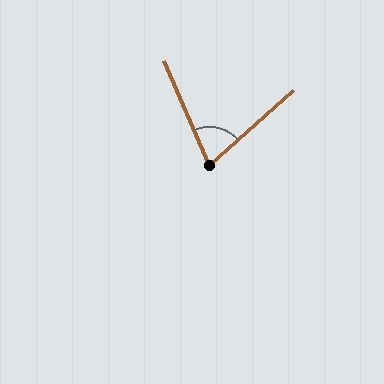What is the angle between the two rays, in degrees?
Approximately 72 degrees.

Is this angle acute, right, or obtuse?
It is acute.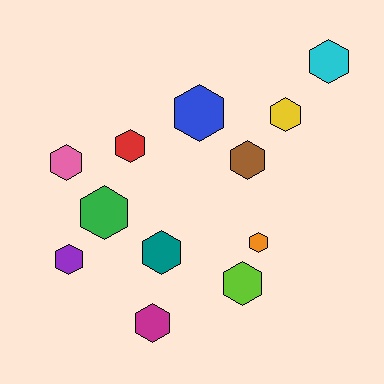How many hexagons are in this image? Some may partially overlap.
There are 12 hexagons.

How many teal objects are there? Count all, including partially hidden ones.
There is 1 teal object.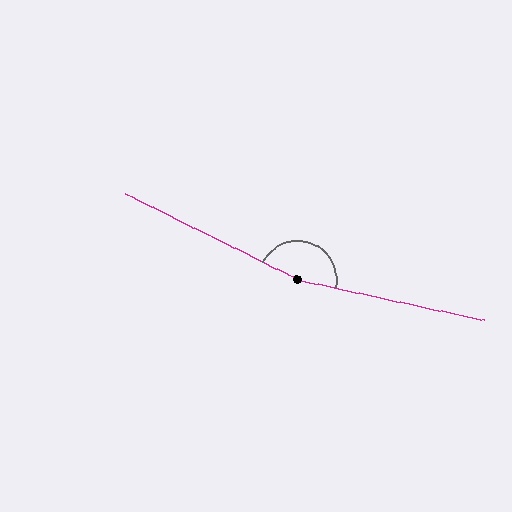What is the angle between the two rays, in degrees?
Approximately 166 degrees.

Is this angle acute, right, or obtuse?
It is obtuse.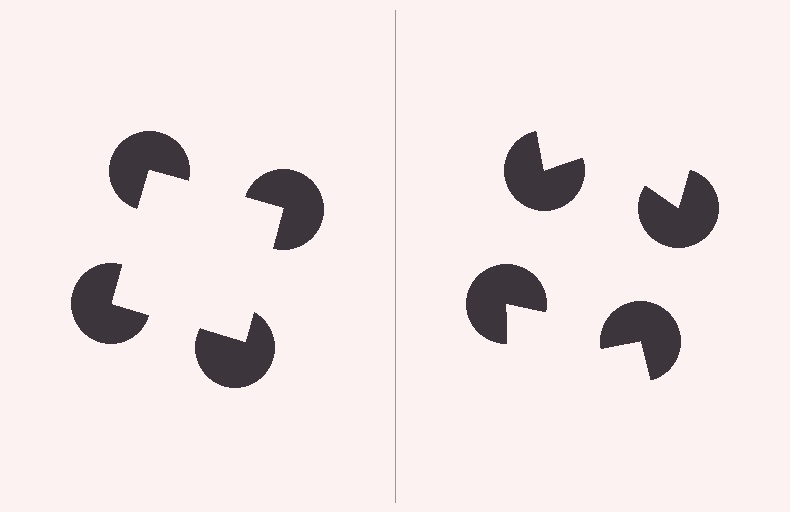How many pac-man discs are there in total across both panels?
8 — 4 on each side.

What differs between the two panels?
The pac-man discs are positioned identically on both sides; only the wedge orientations differ. On the left they align to a square; on the right they are misaligned.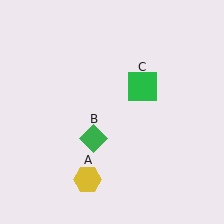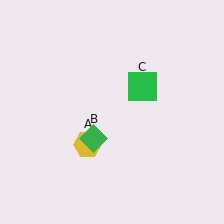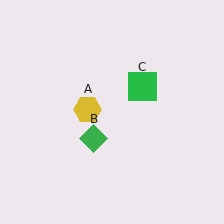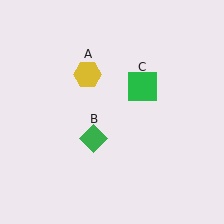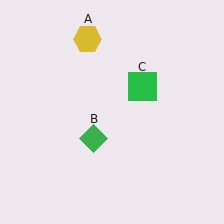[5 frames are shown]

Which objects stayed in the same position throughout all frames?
Green diamond (object B) and green square (object C) remained stationary.